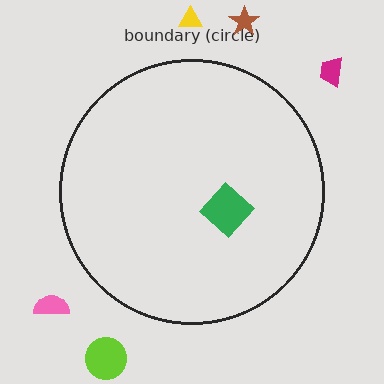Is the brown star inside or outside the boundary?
Outside.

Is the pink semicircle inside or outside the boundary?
Outside.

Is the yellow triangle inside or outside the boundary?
Outside.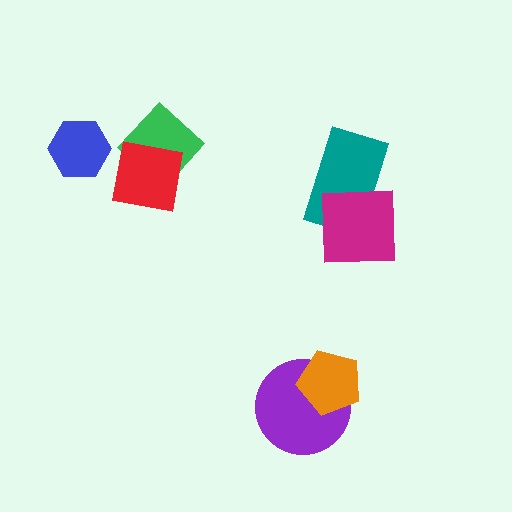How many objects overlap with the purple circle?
1 object overlaps with the purple circle.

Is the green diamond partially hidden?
Yes, it is partially covered by another shape.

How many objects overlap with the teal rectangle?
1 object overlaps with the teal rectangle.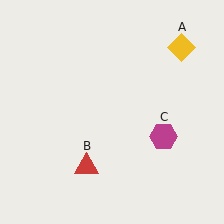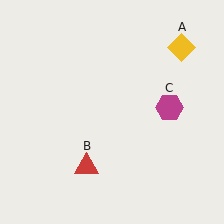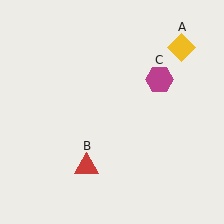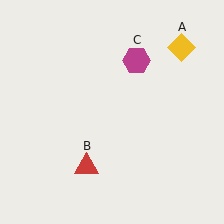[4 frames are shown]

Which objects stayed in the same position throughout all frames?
Yellow diamond (object A) and red triangle (object B) remained stationary.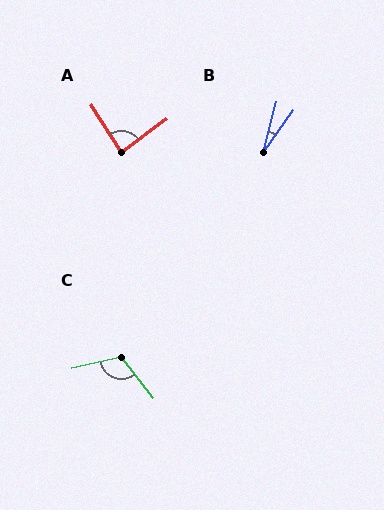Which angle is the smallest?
B, at approximately 21 degrees.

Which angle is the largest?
C, at approximately 116 degrees.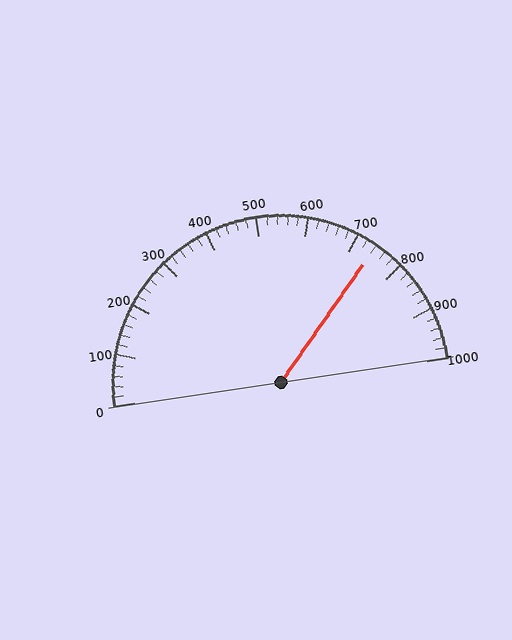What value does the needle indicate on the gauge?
The needle indicates approximately 740.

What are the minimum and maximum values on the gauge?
The gauge ranges from 0 to 1000.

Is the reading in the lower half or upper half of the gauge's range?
The reading is in the upper half of the range (0 to 1000).